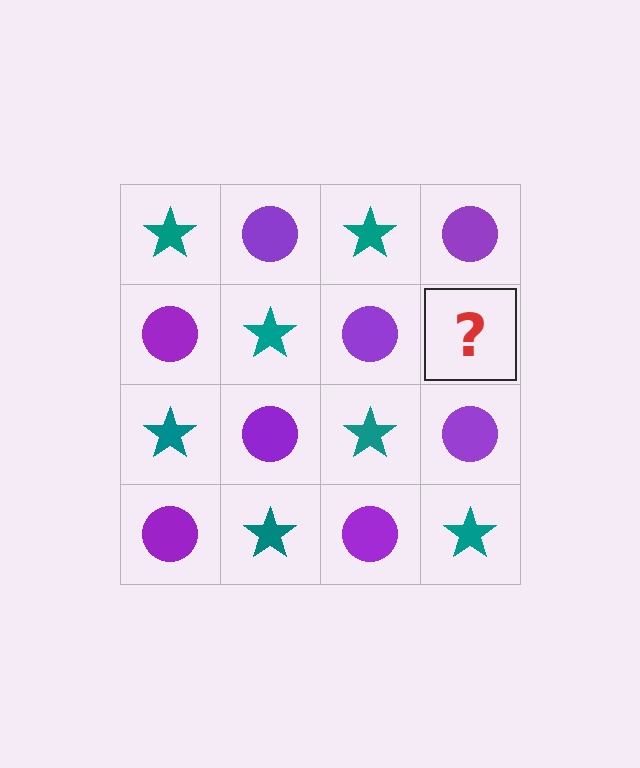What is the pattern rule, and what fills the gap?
The rule is that it alternates teal star and purple circle in a checkerboard pattern. The gap should be filled with a teal star.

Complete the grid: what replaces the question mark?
The question mark should be replaced with a teal star.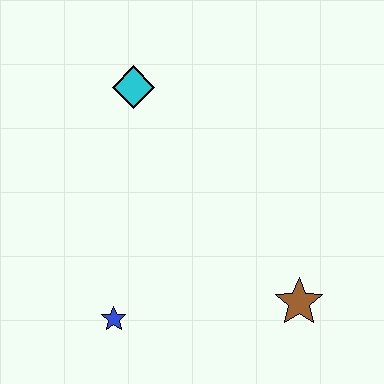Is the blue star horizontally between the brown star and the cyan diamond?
No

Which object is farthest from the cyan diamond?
The brown star is farthest from the cyan diamond.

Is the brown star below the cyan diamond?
Yes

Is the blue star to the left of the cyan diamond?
Yes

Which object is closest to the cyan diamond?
The blue star is closest to the cyan diamond.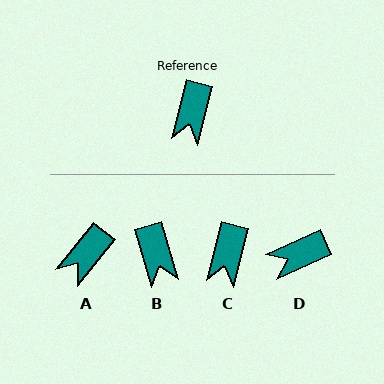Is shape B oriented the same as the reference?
No, it is off by about 30 degrees.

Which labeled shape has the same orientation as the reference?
C.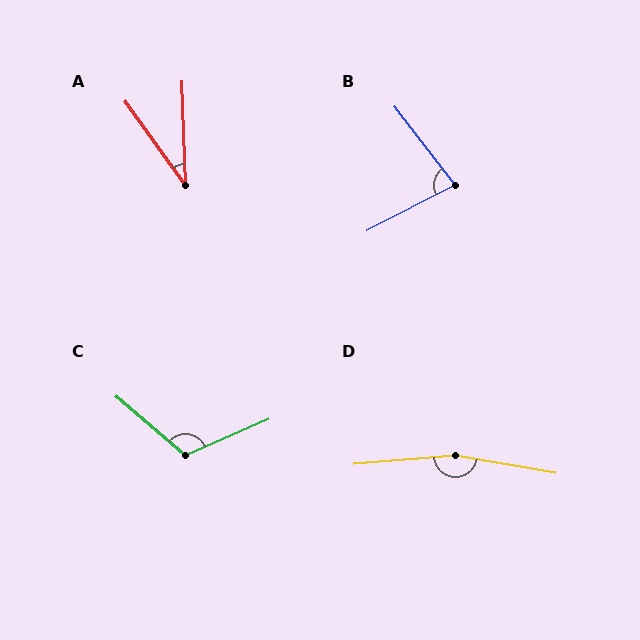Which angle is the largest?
D, at approximately 165 degrees.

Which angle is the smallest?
A, at approximately 33 degrees.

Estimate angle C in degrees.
Approximately 116 degrees.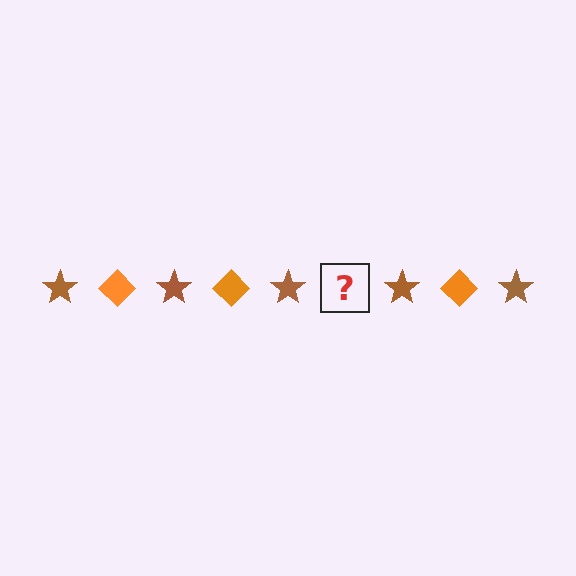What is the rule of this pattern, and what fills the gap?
The rule is that the pattern alternates between brown star and orange diamond. The gap should be filled with an orange diamond.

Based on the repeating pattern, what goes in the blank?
The blank should be an orange diamond.